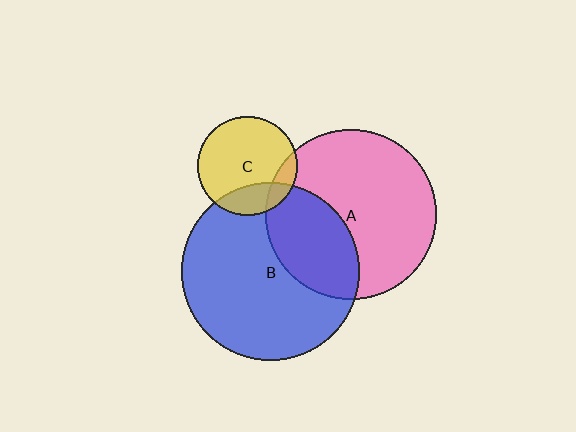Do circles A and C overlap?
Yes.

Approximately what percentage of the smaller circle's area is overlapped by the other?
Approximately 10%.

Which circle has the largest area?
Circle B (blue).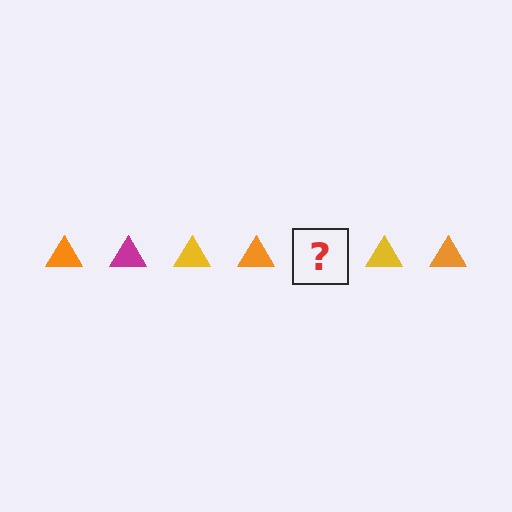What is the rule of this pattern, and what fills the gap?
The rule is that the pattern cycles through orange, magenta, yellow triangles. The gap should be filled with a magenta triangle.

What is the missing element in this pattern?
The missing element is a magenta triangle.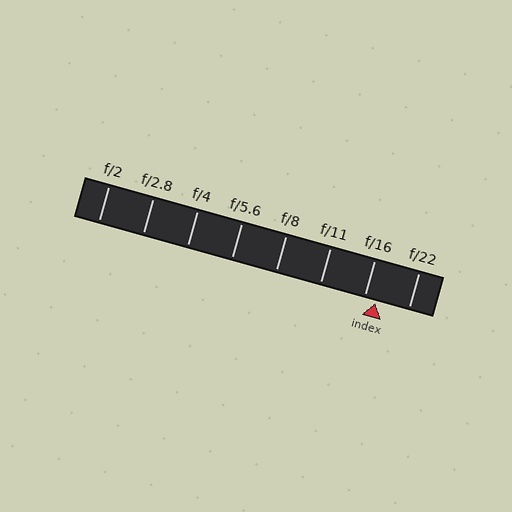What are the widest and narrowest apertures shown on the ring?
The widest aperture shown is f/2 and the narrowest is f/22.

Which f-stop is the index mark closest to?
The index mark is closest to f/16.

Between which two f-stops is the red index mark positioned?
The index mark is between f/16 and f/22.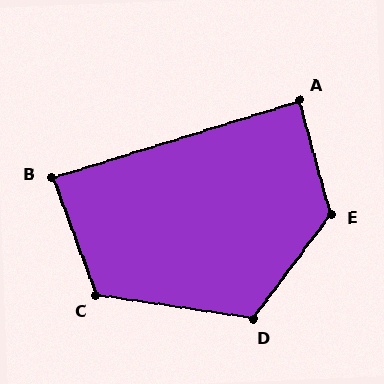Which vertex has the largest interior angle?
E, at approximately 128 degrees.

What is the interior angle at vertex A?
Approximately 88 degrees (approximately right).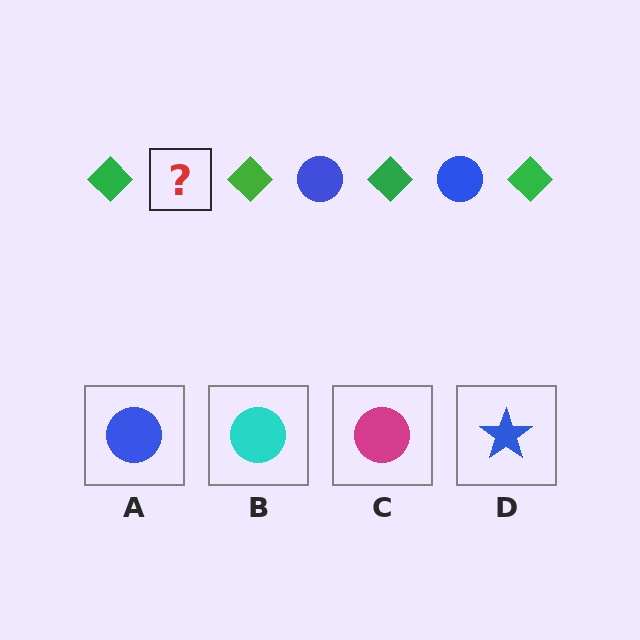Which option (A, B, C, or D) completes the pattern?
A.